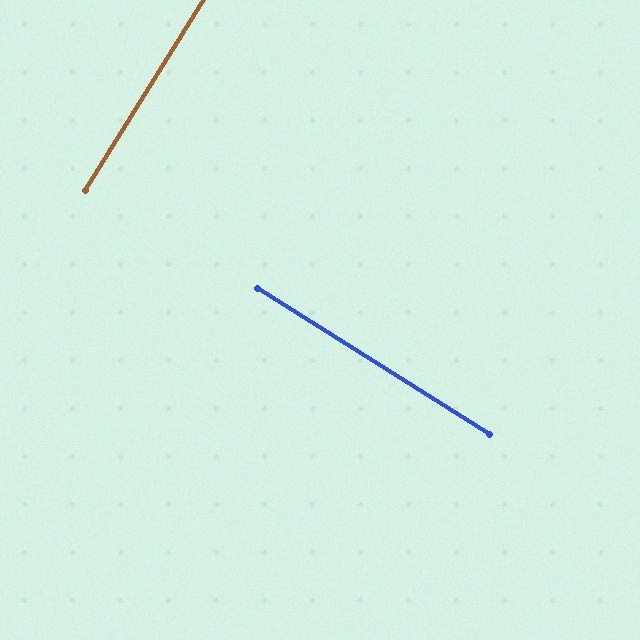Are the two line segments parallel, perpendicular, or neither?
Perpendicular — they meet at approximately 90°.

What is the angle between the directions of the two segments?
Approximately 90 degrees.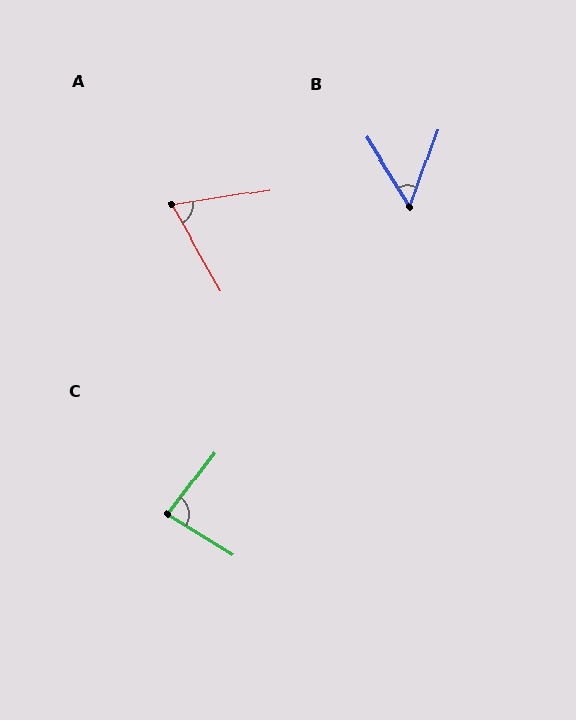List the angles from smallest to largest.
B (51°), A (69°), C (85°).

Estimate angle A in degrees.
Approximately 69 degrees.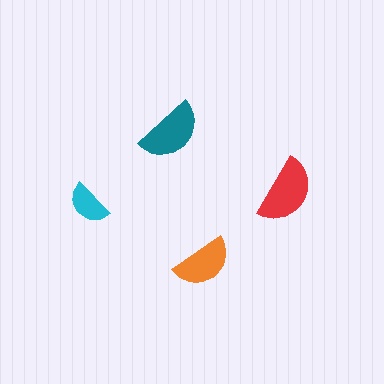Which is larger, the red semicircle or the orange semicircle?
The red one.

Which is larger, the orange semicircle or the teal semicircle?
The teal one.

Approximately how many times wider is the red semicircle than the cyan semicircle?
About 1.5 times wider.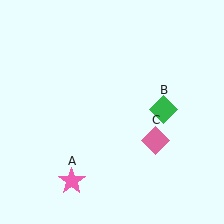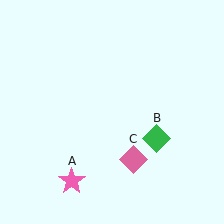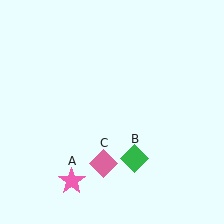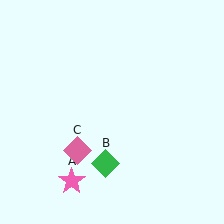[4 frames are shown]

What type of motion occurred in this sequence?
The green diamond (object B), pink diamond (object C) rotated clockwise around the center of the scene.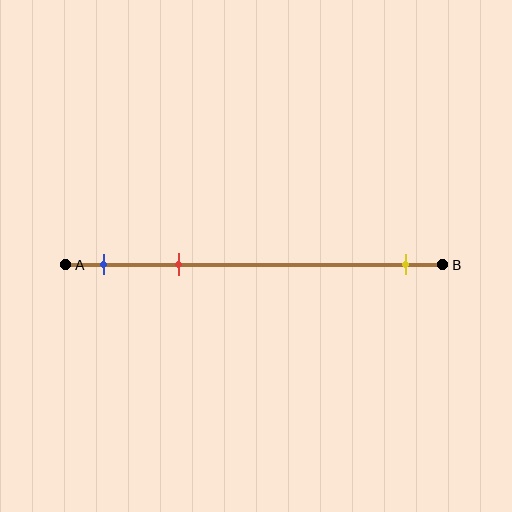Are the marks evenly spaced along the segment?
No, the marks are not evenly spaced.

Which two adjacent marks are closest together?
The blue and red marks are the closest adjacent pair.